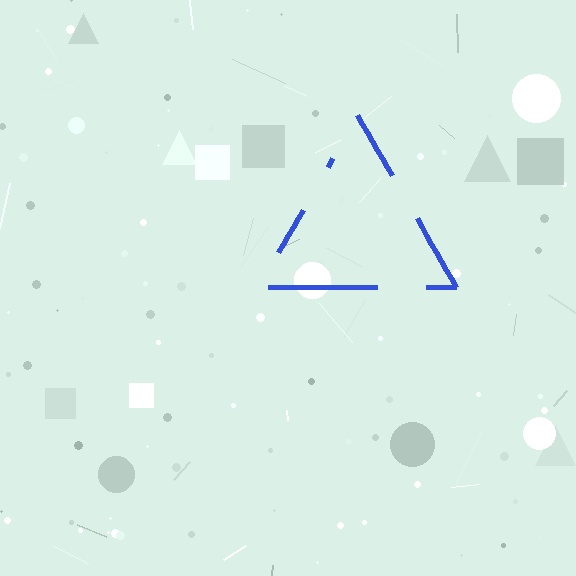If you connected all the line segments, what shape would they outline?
They would outline a triangle.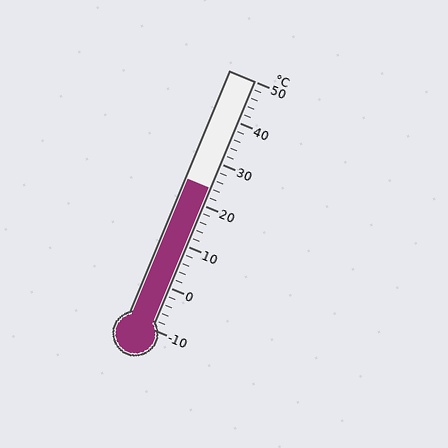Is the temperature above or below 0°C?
The temperature is above 0°C.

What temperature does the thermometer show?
The thermometer shows approximately 24°C.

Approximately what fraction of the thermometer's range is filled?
The thermometer is filled to approximately 55% of its range.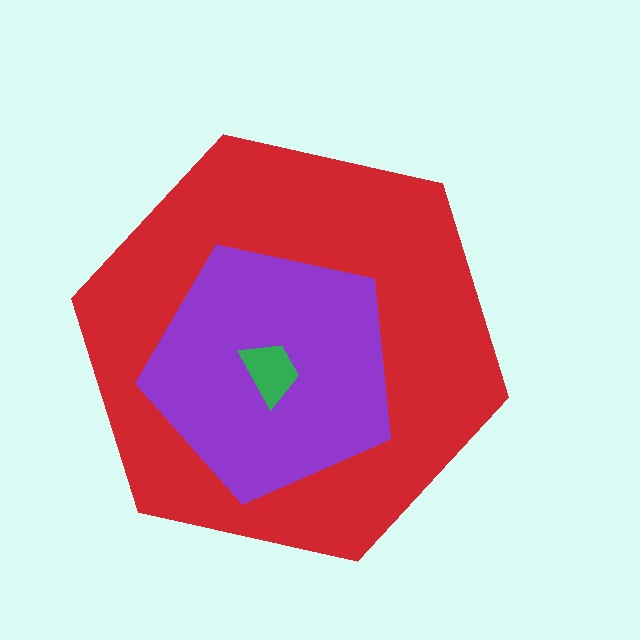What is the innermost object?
The green trapezoid.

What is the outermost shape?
The red hexagon.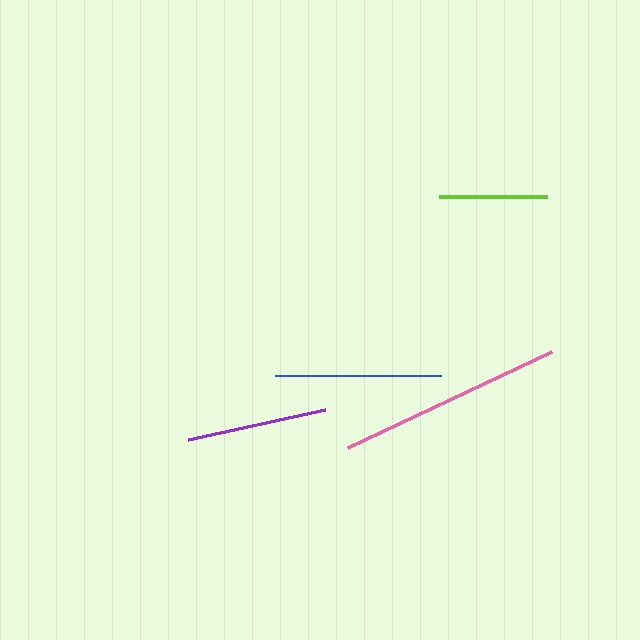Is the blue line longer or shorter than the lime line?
The blue line is longer than the lime line.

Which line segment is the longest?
The pink line is the longest at approximately 225 pixels.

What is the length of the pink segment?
The pink segment is approximately 225 pixels long.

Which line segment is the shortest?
The lime line is the shortest at approximately 108 pixels.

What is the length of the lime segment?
The lime segment is approximately 108 pixels long.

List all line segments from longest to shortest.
From longest to shortest: pink, blue, purple, lime.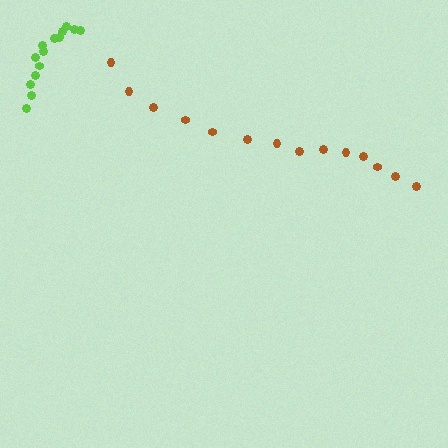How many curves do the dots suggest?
There are 2 distinct paths.